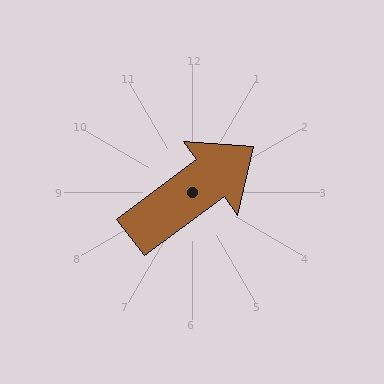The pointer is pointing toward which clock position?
Roughly 2 o'clock.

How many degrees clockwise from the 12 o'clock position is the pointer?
Approximately 54 degrees.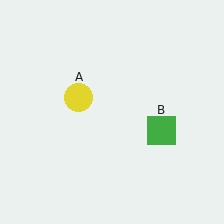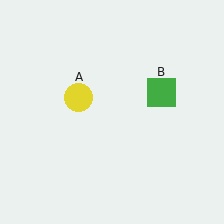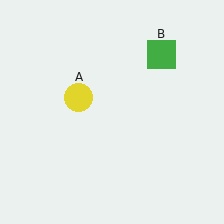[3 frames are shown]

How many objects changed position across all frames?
1 object changed position: green square (object B).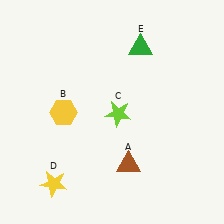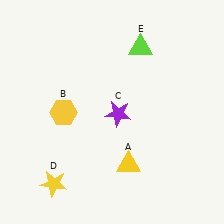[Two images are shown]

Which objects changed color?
A changed from brown to yellow. C changed from lime to purple. E changed from green to lime.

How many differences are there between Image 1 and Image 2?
There are 3 differences between the two images.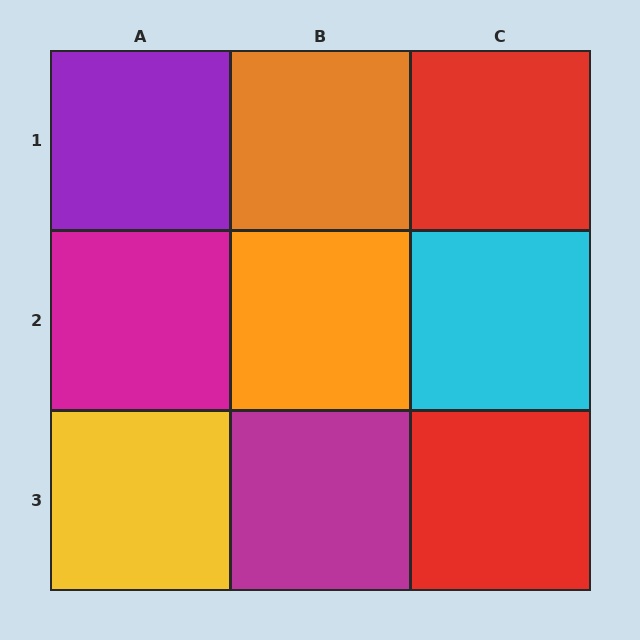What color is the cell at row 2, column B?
Orange.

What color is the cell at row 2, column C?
Cyan.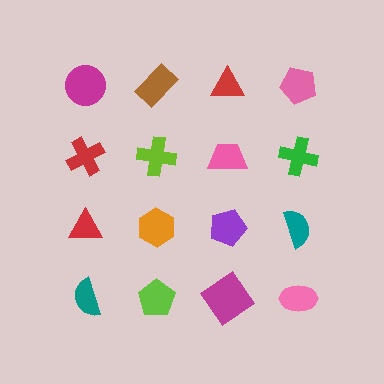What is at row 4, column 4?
A pink ellipse.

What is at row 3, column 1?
A red triangle.